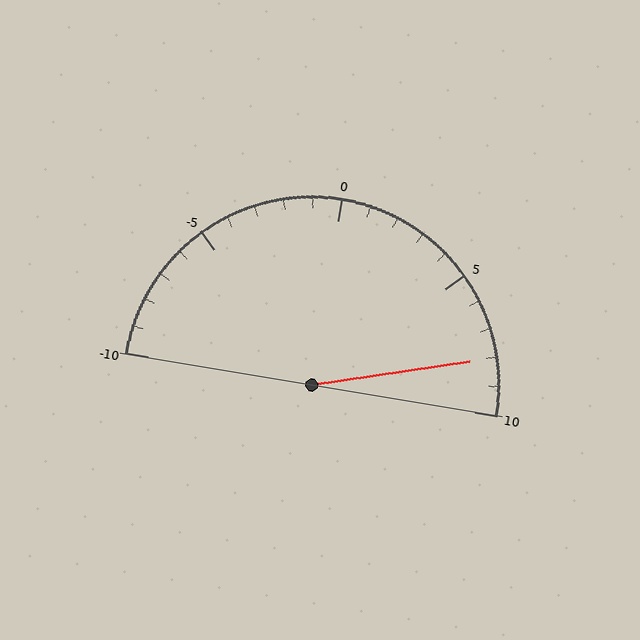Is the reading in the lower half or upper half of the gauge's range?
The reading is in the upper half of the range (-10 to 10).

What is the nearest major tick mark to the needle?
The nearest major tick mark is 10.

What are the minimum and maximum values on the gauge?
The gauge ranges from -10 to 10.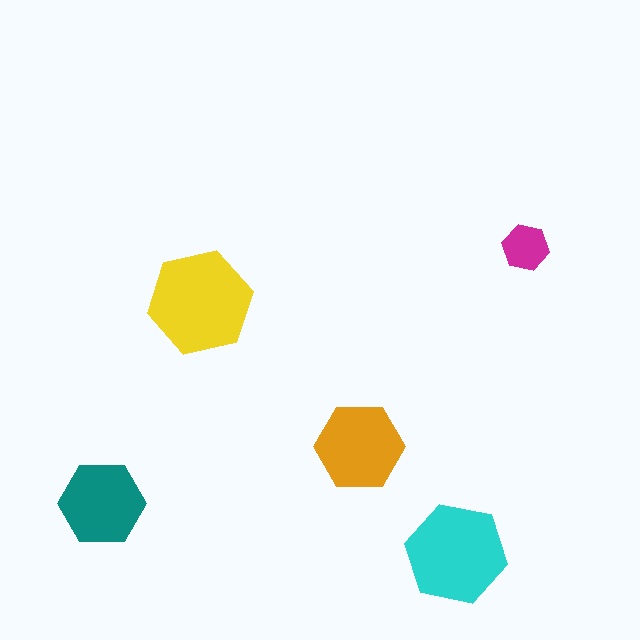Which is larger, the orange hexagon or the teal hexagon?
The orange one.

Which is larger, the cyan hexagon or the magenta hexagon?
The cyan one.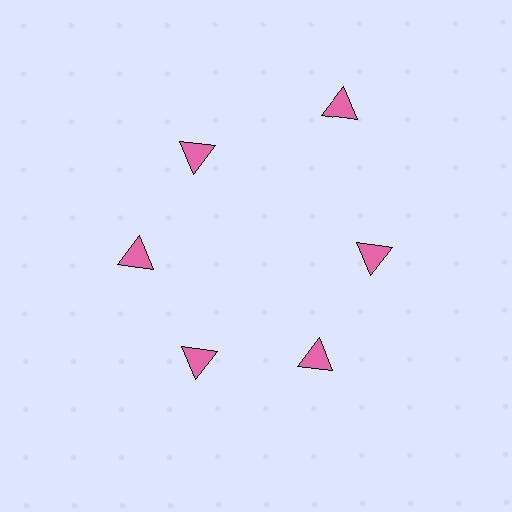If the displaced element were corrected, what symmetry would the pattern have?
It would have 6-fold rotational symmetry — the pattern would map onto itself every 60 degrees.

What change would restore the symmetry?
The symmetry would be restored by moving it inward, back onto the ring so that all 6 triangles sit at equal angles and equal distance from the center.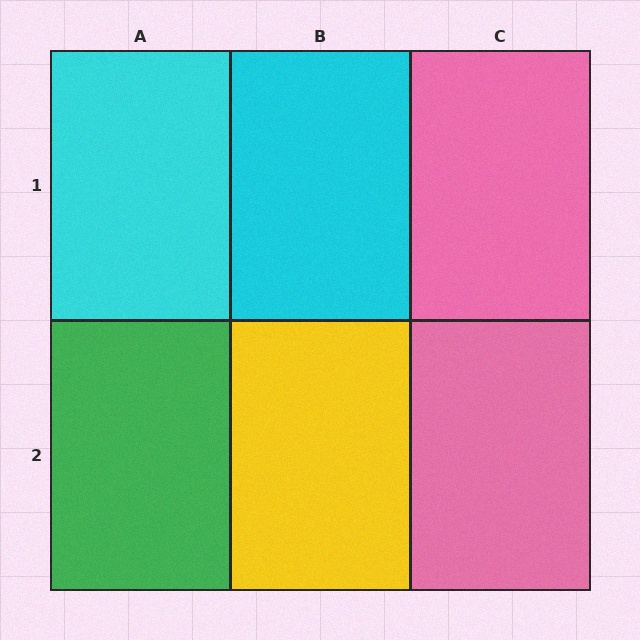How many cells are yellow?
1 cell is yellow.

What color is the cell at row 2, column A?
Green.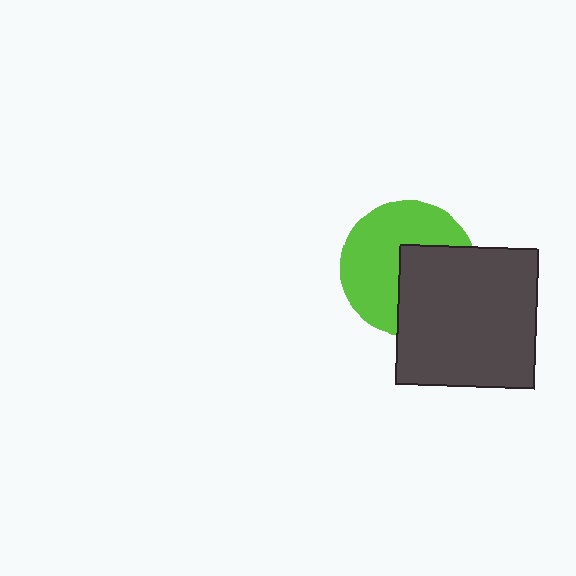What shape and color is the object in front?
The object in front is a dark gray square.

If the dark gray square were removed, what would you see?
You would see the complete lime circle.